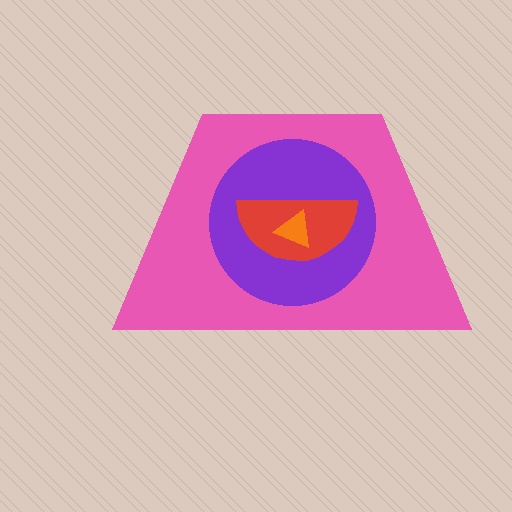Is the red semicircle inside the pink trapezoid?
Yes.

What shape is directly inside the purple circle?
The red semicircle.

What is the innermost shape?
The orange triangle.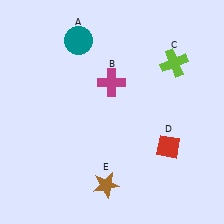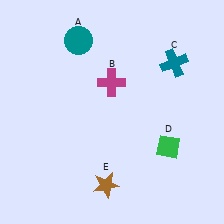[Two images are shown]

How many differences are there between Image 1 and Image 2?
There are 2 differences between the two images.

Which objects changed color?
C changed from lime to teal. D changed from red to green.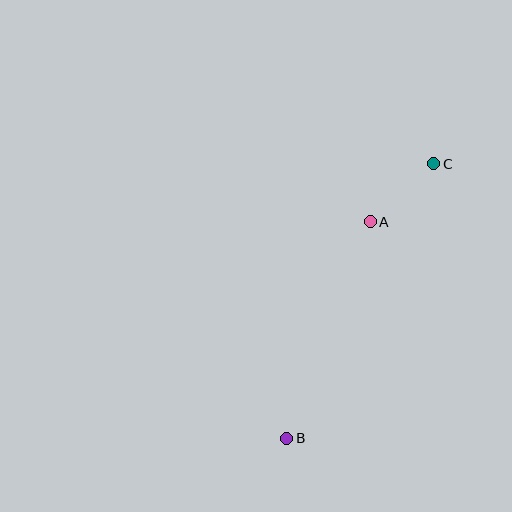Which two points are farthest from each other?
Points B and C are farthest from each other.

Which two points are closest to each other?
Points A and C are closest to each other.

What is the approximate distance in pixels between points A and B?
The distance between A and B is approximately 232 pixels.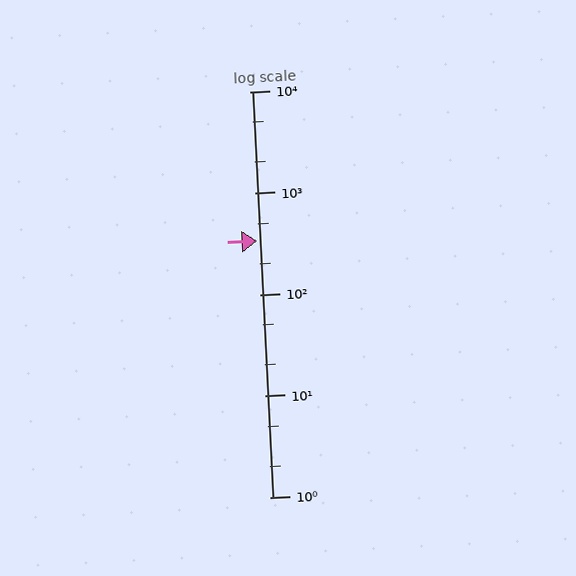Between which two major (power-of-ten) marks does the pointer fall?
The pointer is between 100 and 1000.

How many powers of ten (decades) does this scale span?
The scale spans 4 decades, from 1 to 10000.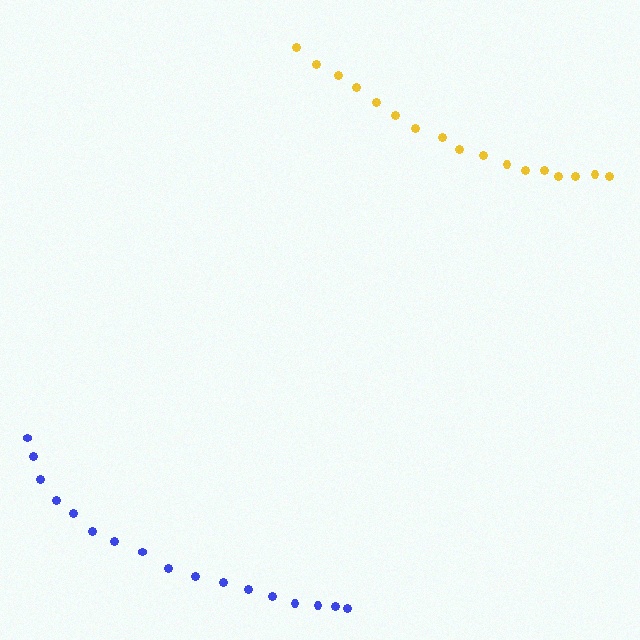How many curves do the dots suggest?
There are 2 distinct paths.